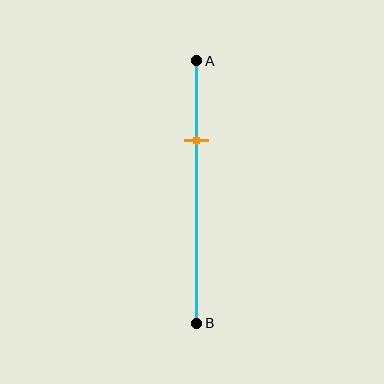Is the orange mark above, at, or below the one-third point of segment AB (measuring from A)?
The orange mark is above the one-third point of segment AB.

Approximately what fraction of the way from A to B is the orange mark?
The orange mark is approximately 30% of the way from A to B.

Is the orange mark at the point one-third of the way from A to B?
No, the mark is at about 30% from A, not at the 33% one-third point.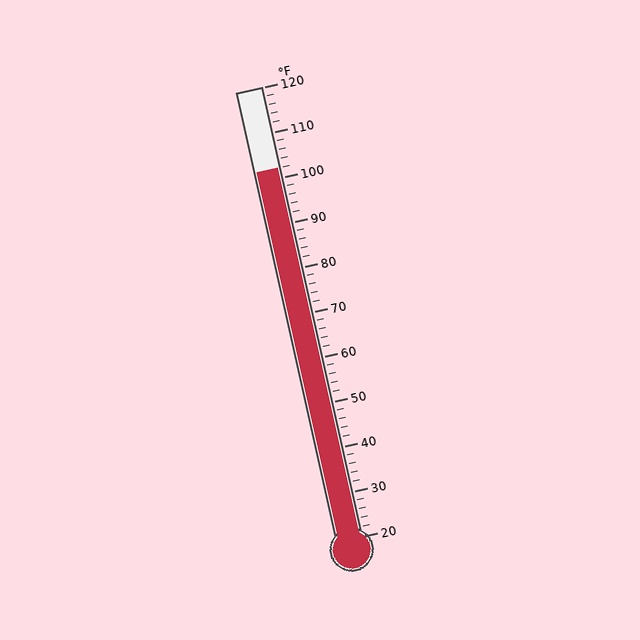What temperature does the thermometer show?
The thermometer shows approximately 102°F.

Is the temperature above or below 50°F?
The temperature is above 50°F.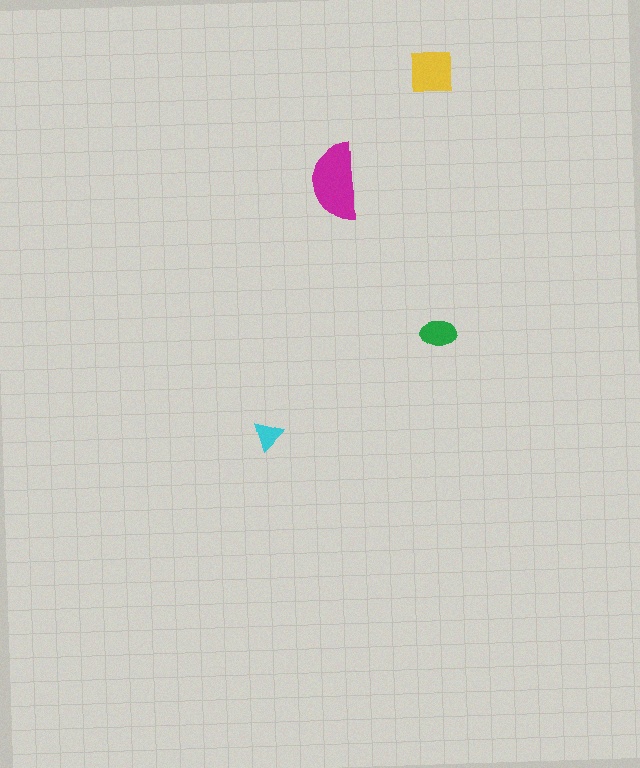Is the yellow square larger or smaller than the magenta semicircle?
Smaller.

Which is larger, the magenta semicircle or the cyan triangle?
The magenta semicircle.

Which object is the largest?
The magenta semicircle.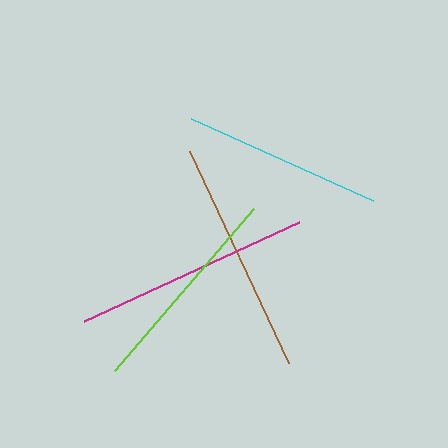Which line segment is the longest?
The magenta line is the longest at approximately 237 pixels.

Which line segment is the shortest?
The cyan line is the shortest at approximately 200 pixels.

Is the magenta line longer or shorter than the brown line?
The magenta line is longer than the brown line.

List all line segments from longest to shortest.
From longest to shortest: magenta, brown, lime, cyan.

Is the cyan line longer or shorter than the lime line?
The lime line is longer than the cyan line.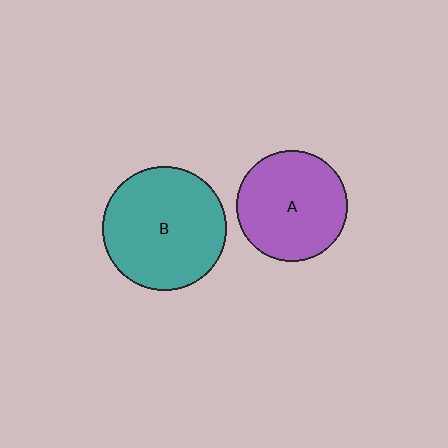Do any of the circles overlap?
No, none of the circles overlap.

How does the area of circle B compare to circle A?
Approximately 1.2 times.